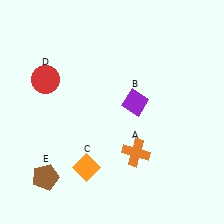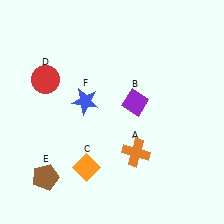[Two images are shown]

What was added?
A blue star (F) was added in Image 2.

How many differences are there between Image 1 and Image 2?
There is 1 difference between the two images.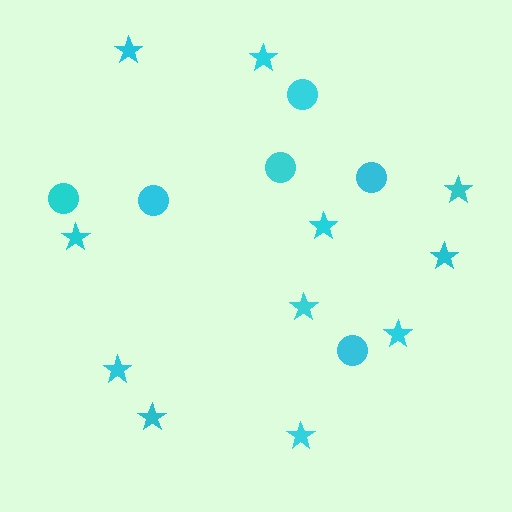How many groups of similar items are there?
There are 2 groups: one group of circles (6) and one group of stars (11).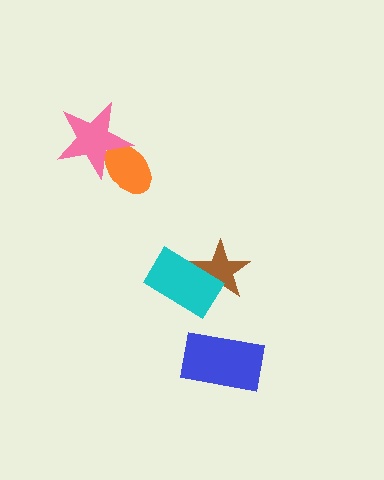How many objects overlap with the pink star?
1 object overlaps with the pink star.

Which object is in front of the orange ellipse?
The pink star is in front of the orange ellipse.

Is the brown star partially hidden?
Yes, it is partially covered by another shape.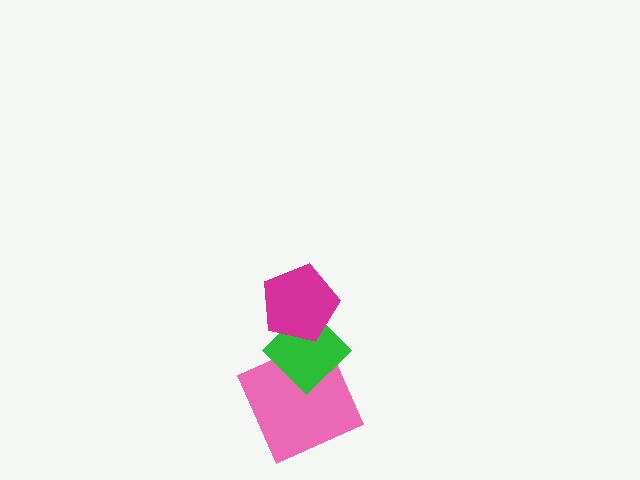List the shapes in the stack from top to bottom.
From top to bottom: the magenta pentagon, the green diamond, the pink square.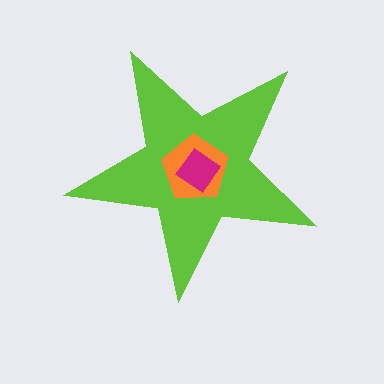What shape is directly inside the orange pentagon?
The magenta diamond.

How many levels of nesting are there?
3.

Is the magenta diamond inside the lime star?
Yes.